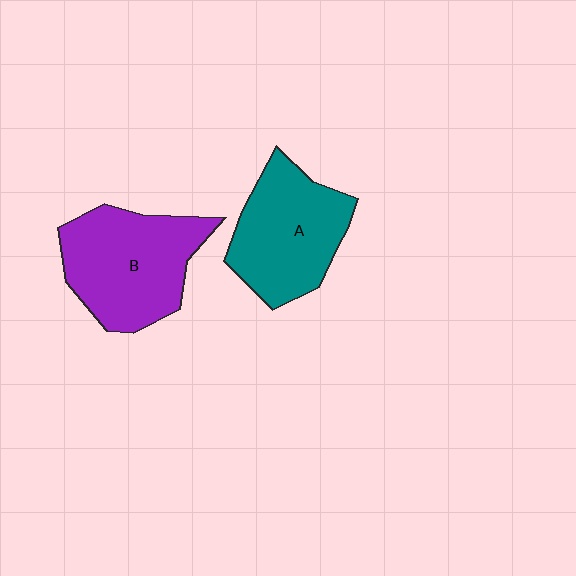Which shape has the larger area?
Shape B (purple).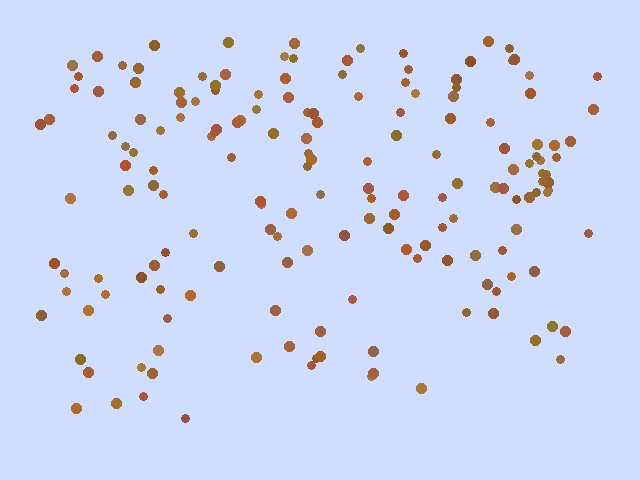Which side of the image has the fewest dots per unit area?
The bottom.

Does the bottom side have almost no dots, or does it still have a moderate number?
Still a moderate number, just noticeably fewer than the top.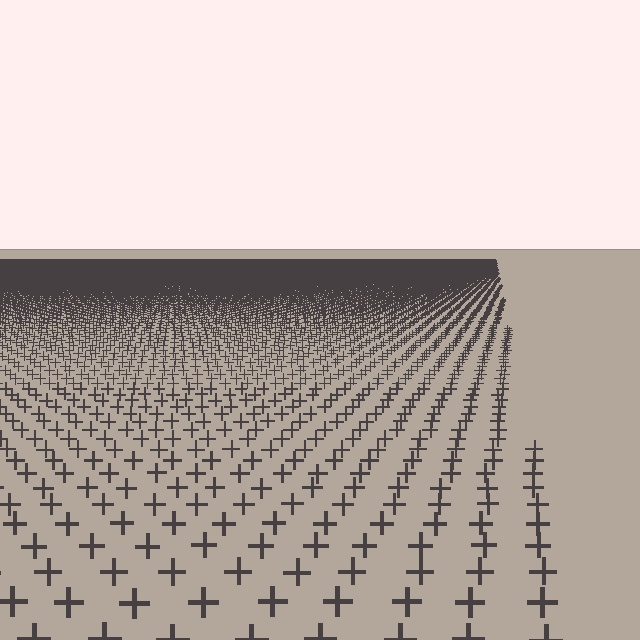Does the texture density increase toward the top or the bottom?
Density increases toward the top.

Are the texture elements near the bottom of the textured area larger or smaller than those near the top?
Larger. Near the bottom, elements are closer to the viewer and appear at a bigger on-screen size.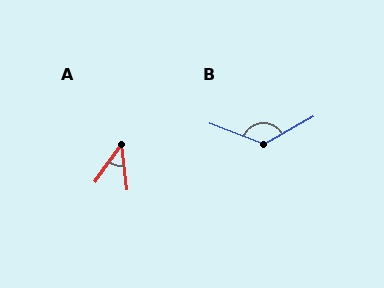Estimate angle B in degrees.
Approximately 130 degrees.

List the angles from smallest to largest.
A (43°), B (130°).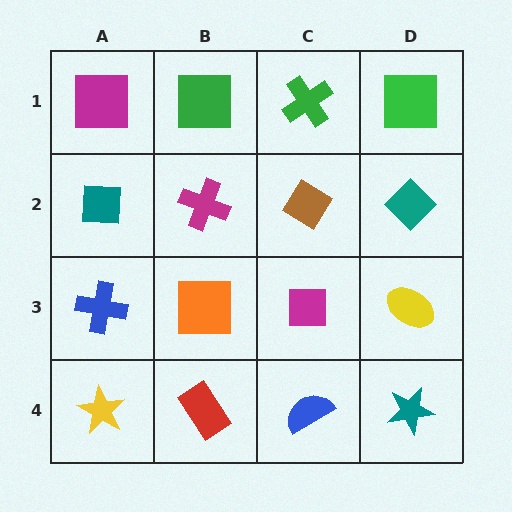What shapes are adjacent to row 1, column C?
A brown diamond (row 2, column C), a green square (row 1, column B), a green square (row 1, column D).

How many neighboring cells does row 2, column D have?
3.